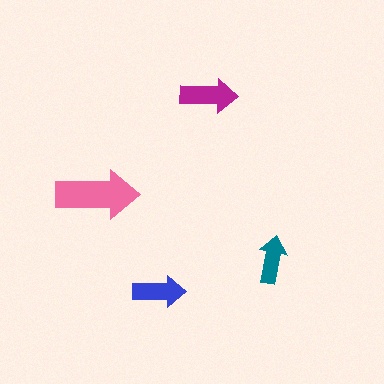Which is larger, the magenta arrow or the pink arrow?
The pink one.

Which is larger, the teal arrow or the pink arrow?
The pink one.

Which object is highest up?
The magenta arrow is topmost.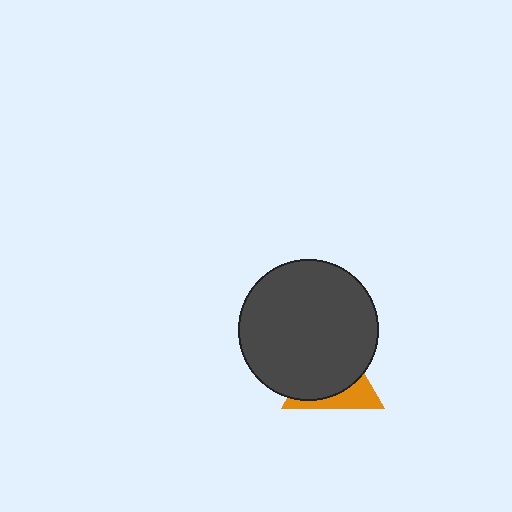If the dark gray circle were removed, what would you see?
You would see the complete orange triangle.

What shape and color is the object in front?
The object in front is a dark gray circle.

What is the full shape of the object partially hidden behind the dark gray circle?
The partially hidden object is an orange triangle.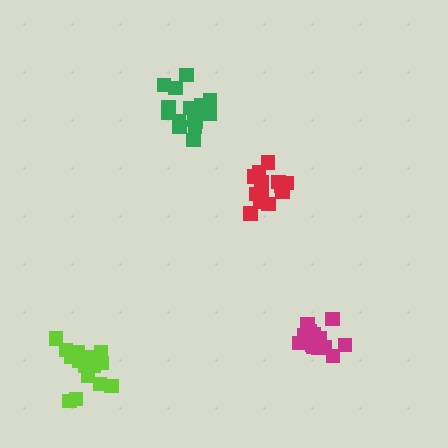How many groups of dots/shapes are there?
There are 4 groups.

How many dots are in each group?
Group 1: 17 dots, Group 2: 16 dots, Group 3: 16 dots, Group 4: 13 dots (62 total).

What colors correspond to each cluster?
The clusters are colored: green, magenta, lime, red.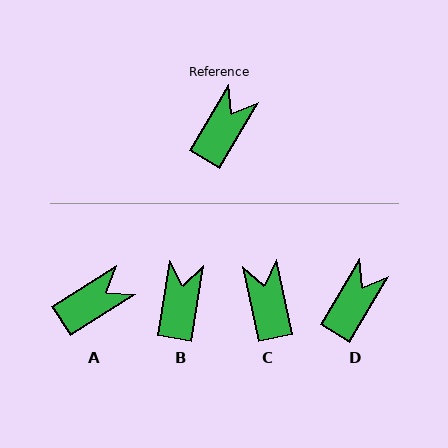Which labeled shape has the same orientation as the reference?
D.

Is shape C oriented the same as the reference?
No, it is off by about 43 degrees.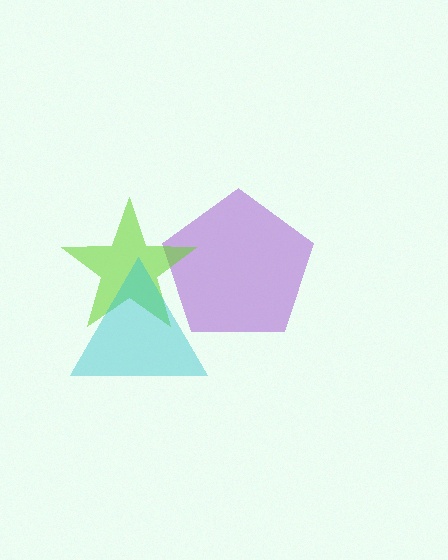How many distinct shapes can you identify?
There are 3 distinct shapes: a purple pentagon, a lime star, a cyan triangle.